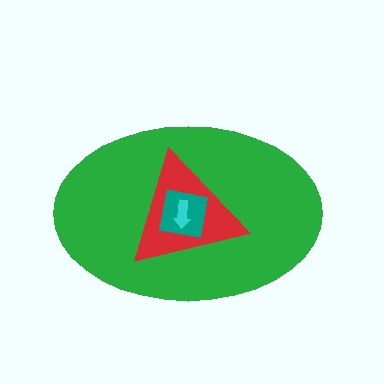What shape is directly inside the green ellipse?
The red triangle.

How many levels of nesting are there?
4.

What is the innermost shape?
The cyan arrow.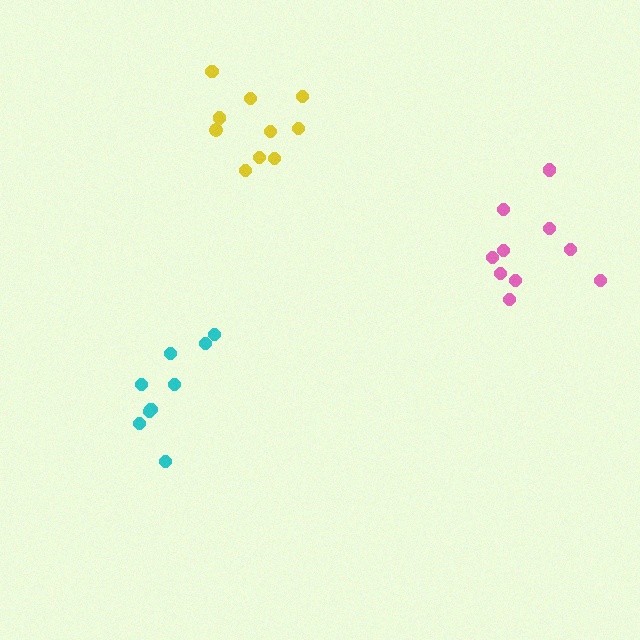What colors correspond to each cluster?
The clusters are colored: yellow, pink, cyan.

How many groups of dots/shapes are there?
There are 3 groups.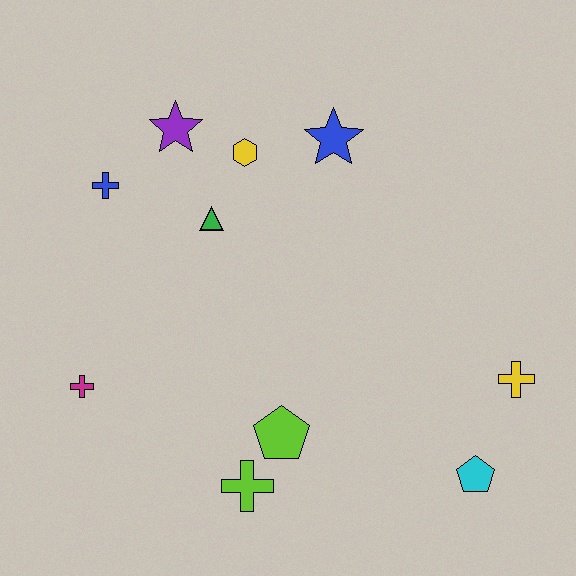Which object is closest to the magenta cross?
The lime cross is closest to the magenta cross.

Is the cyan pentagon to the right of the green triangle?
Yes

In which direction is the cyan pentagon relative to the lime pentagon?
The cyan pentagon is to the right of the lime pentagon.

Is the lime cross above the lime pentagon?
No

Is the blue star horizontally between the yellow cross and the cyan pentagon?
No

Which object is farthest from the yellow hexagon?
The cyan pentagon is farthest from the yellow hexagon.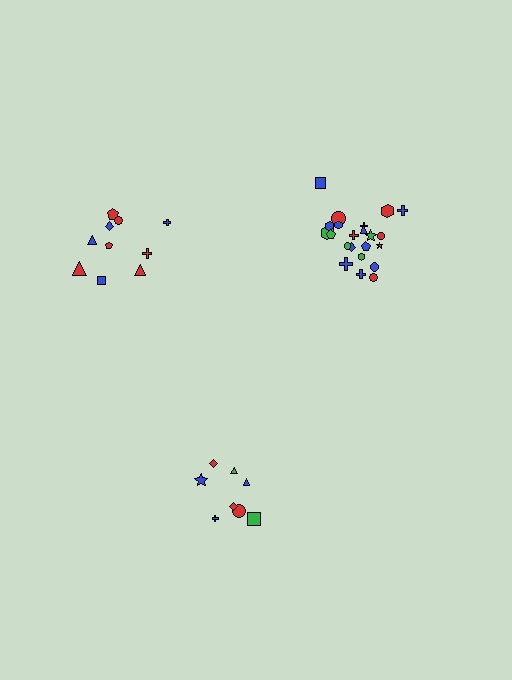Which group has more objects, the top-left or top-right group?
The top-right group.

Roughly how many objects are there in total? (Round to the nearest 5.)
Roughly 40 objects in total.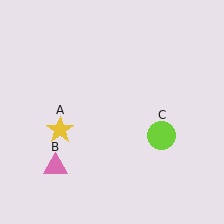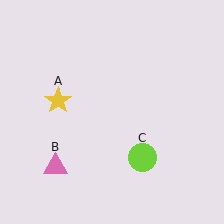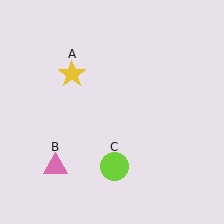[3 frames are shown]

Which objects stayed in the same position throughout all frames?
Pink triangle (object B) remained stationary.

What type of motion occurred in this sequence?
The yellow star (object A), lime circle (object C) rotated clockwise around the center of the scene.